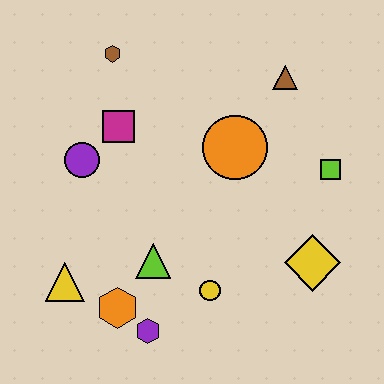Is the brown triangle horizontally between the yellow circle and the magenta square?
No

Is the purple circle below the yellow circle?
No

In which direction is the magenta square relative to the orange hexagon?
The magenta square is above the orange hexagon.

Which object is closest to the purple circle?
The magenta square is closest to the purple circle.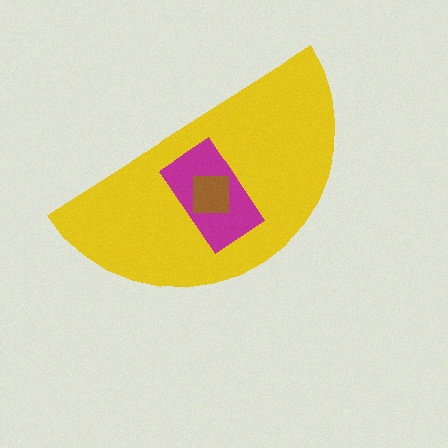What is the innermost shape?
The brown square.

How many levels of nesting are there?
3.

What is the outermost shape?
The yellow semicircle.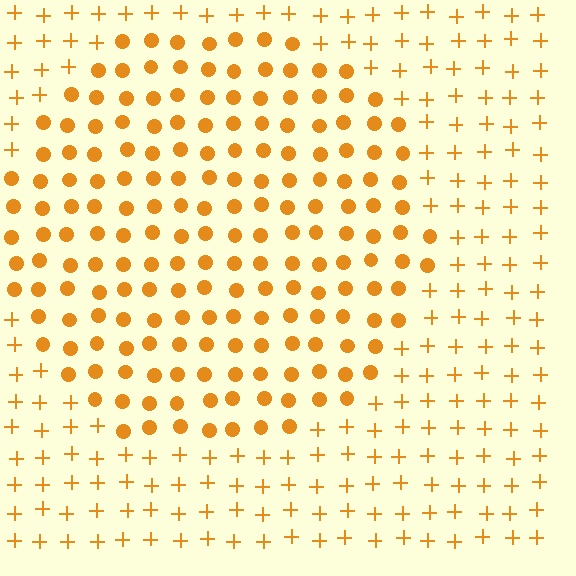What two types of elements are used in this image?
The image uses circles inside the circle region and plus signs outside it.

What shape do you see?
I see a circle.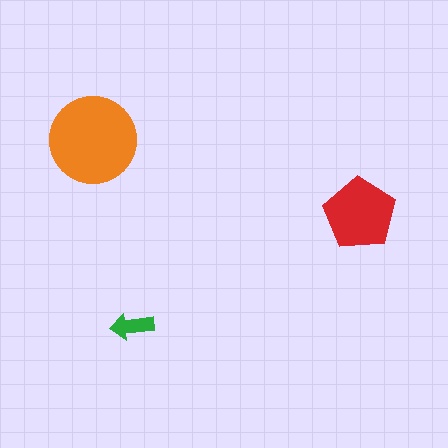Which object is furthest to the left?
The orange circle is leftmost.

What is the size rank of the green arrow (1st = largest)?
3rd.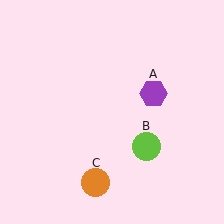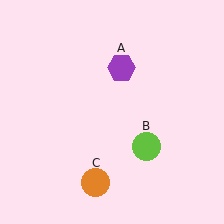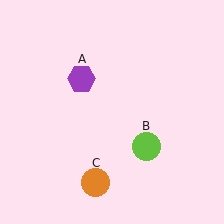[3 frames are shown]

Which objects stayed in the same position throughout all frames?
Lime circle (object B) and orange circle (object C) remained stationary.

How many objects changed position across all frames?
1 object changed position: purple hexagon (object A).